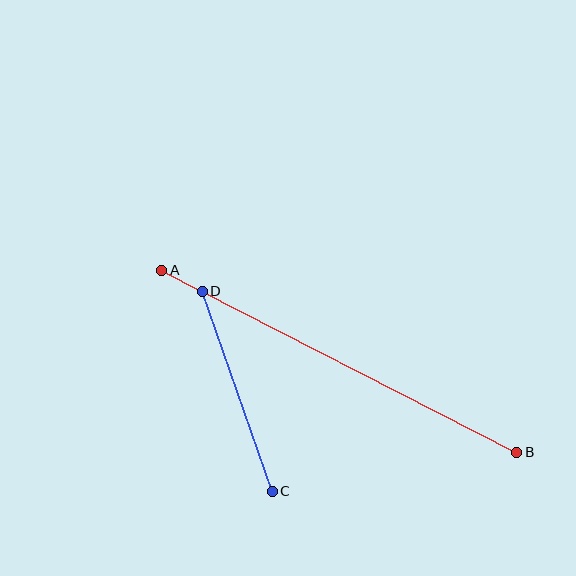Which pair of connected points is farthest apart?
Points A and B are farthest apart.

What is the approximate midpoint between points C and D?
The midpoint is at approximately (237, 391) pixels.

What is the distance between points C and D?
The distance is approximately 212 pixels.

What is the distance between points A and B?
The distance is approximately 399 pixels.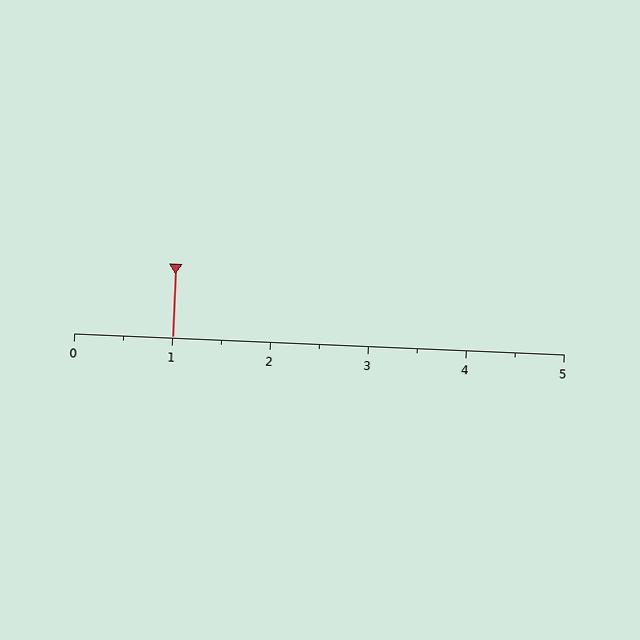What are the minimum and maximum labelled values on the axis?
The axis runs from 0 to 5.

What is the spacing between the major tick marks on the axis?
The major ticks are spaced 1 apart.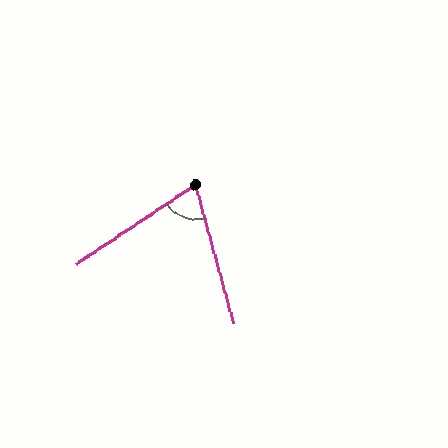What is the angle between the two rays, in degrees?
Approximately 72 degrees.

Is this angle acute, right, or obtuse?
It is acute.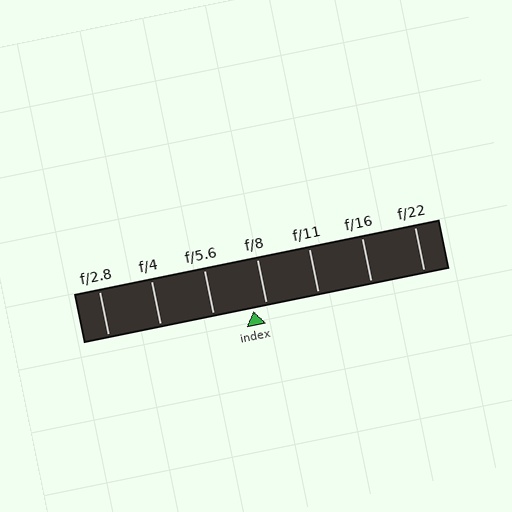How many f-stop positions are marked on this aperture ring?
There are 7 f-stop positions marked.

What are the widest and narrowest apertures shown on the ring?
The widest aperture shown is f/2.8 and the narrowest is f/22.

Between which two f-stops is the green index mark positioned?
The index mark is between f/5.6 and f/8.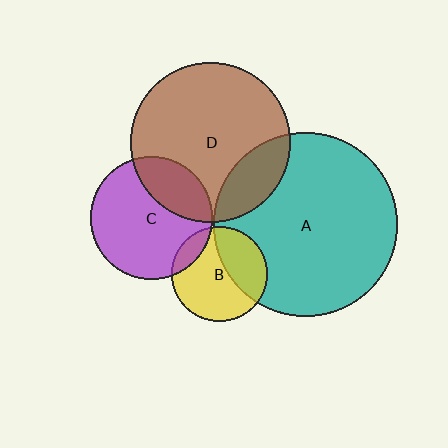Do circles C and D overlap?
Yes.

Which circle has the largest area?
Circle A (teal).